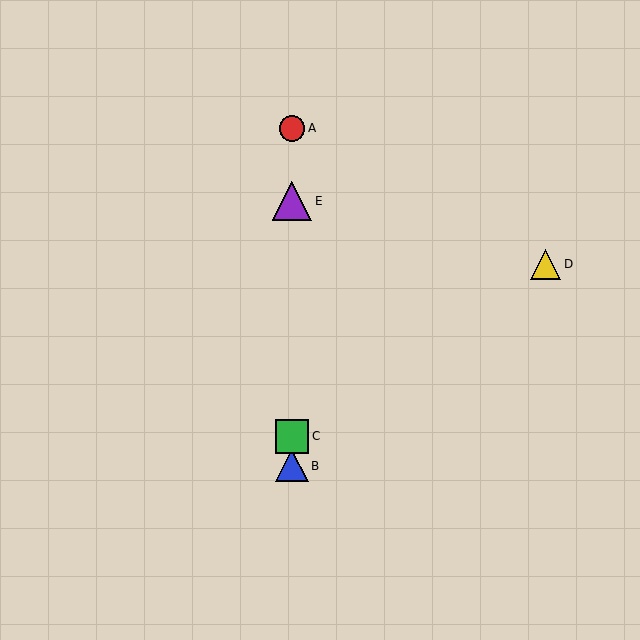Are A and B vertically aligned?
Yes, both are at x≈292.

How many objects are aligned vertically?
4 objects (A, B, C, E) are aligned vertically.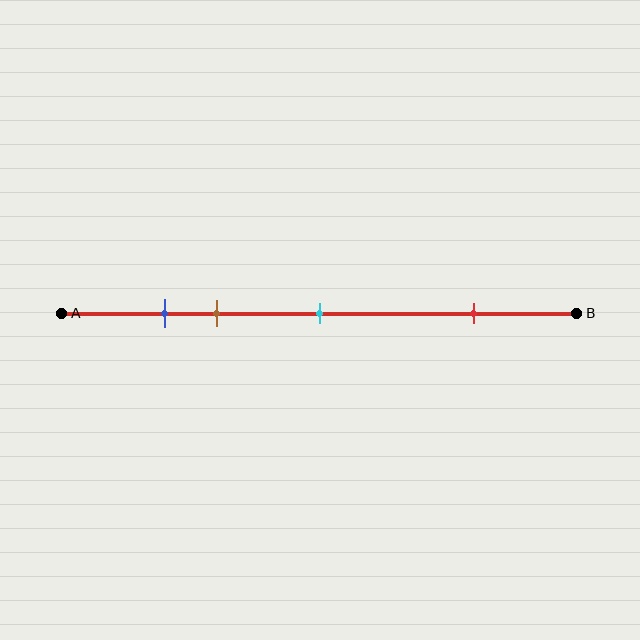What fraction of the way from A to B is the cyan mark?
The cyan mark is approximately 50% (0.5) of the way from A to B.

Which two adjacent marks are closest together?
The blue and brown marks are the closest adjacent pair.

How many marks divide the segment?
There are 4 marks dividing the segment.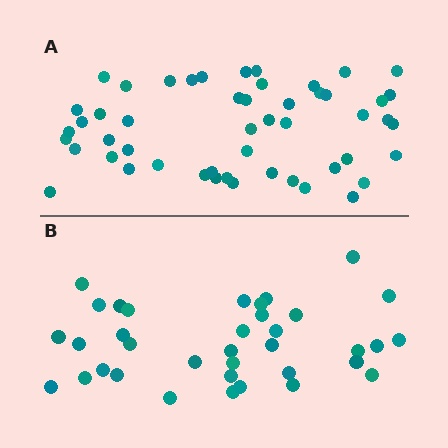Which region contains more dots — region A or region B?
Region A (the top region) has more dots.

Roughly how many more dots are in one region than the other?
Region A has approximately 15 more dots than region B.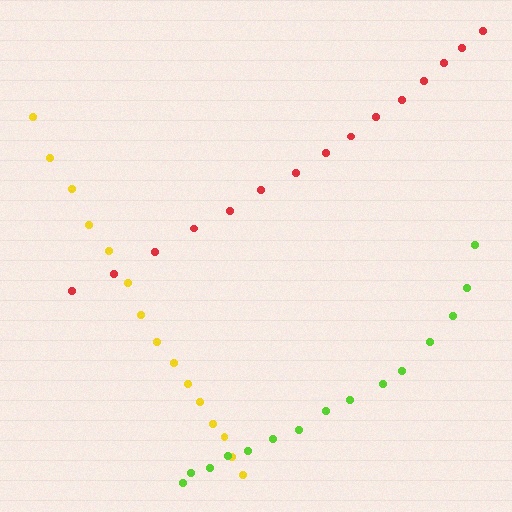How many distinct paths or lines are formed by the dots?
There are 3 distinct paths.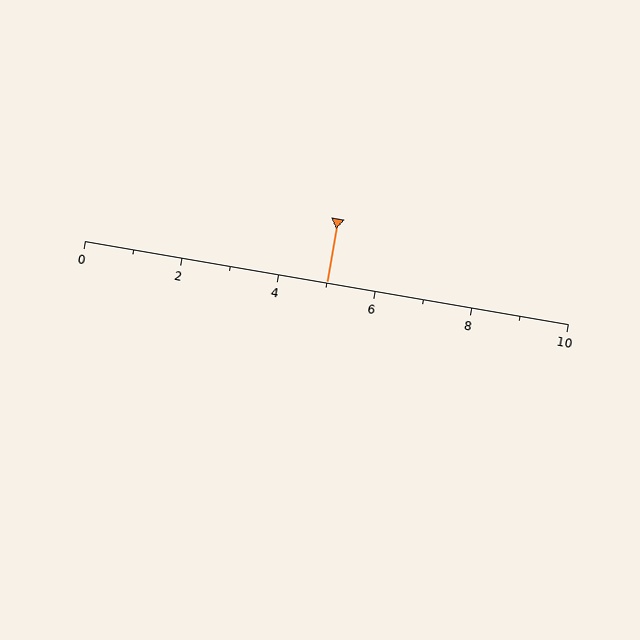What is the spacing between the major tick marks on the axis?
The major ticks are spaced 2 apart.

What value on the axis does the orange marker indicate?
The marker indicates approximately 5.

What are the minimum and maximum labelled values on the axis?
The axis runs from 0 to 10.